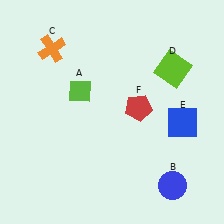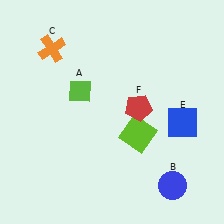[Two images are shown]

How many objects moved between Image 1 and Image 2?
1 object moved between the two images.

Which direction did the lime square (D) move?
The lime square (D) moved down.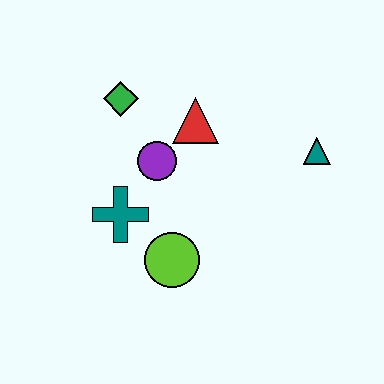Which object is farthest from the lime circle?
The teal triangle is farthest from the lime circle.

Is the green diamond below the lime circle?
No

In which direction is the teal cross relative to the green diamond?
The teal cross is below the green diamond.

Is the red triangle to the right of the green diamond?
Yes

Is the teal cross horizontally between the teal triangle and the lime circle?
No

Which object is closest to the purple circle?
The red triangle is closest to the purple circle.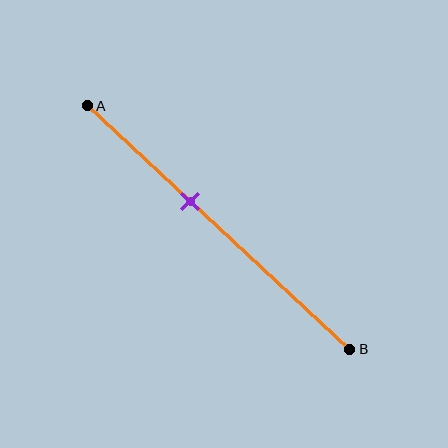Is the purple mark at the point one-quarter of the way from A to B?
No, the mark is at about 40% from A, not at the 25% one-quarter point.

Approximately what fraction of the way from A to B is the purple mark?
The purple mark is approximately 40% of the way from A to B.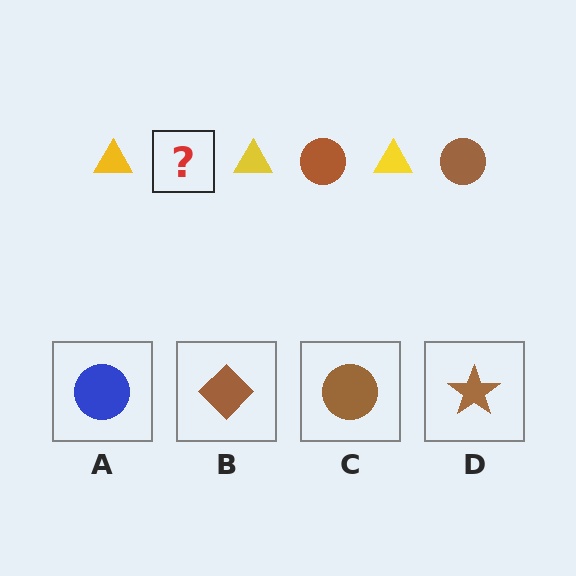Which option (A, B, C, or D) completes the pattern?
C.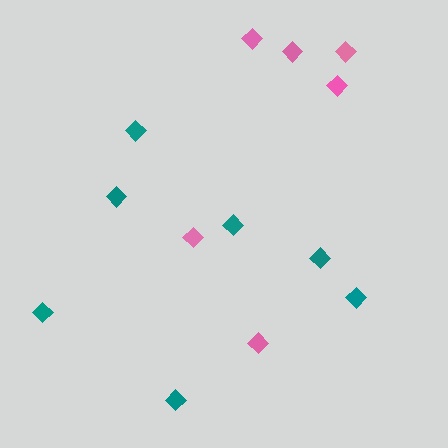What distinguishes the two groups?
There are 2 groups: one group of pink diamonds (6) and one group of teal diamonds (7).